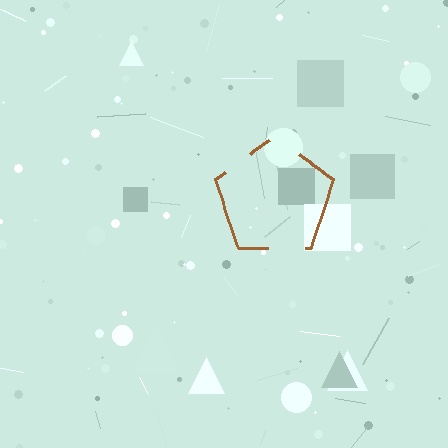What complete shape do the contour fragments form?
The contour fragments form a pentagon.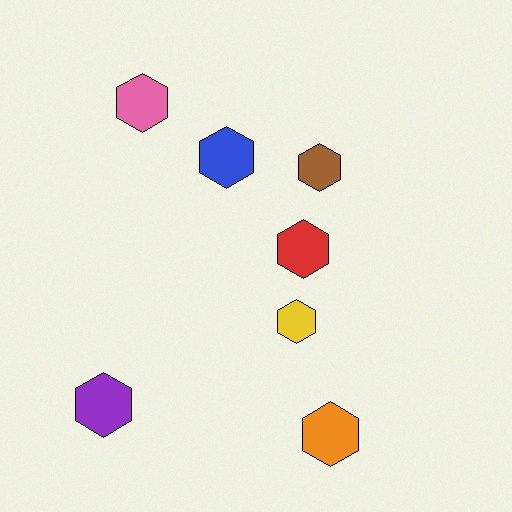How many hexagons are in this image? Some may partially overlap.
There are 7 hexagons.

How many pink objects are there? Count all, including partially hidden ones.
There is 1 pink object.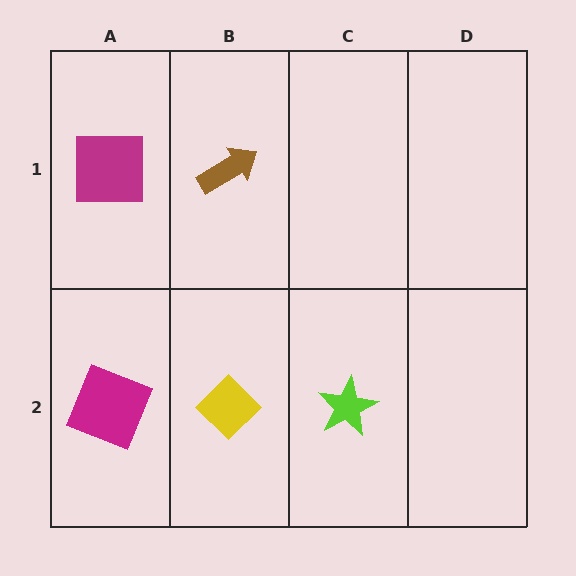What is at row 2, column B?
A yellow diamond.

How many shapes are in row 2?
3 shapes.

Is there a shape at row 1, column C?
No, that cell is empty.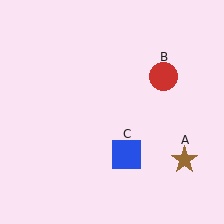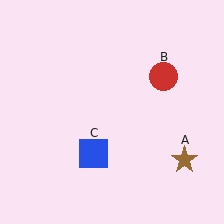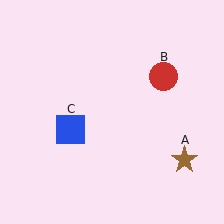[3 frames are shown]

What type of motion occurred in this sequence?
The blue square (object C) rotated clockwise around the center of the scene.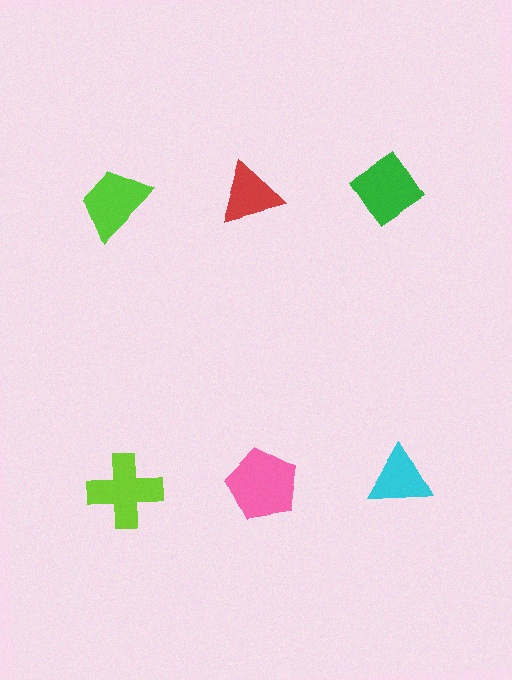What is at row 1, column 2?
A red triangle.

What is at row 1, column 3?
A green diamond.